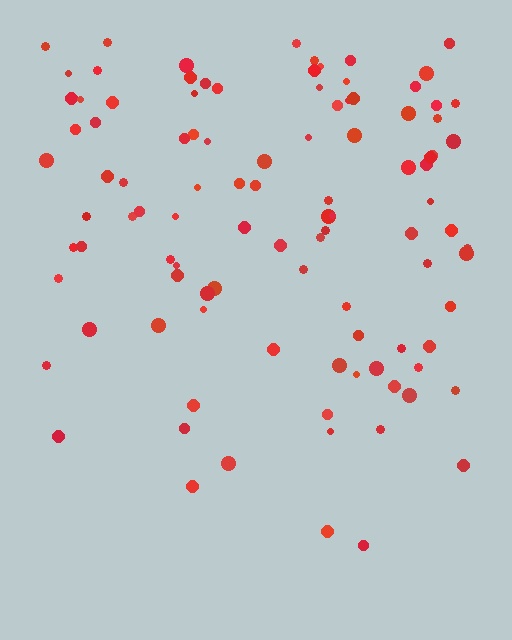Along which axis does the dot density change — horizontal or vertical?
Vertical.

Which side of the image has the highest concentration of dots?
The top.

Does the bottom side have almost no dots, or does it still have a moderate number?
Still a moderate number, just noticeably fewer than the top.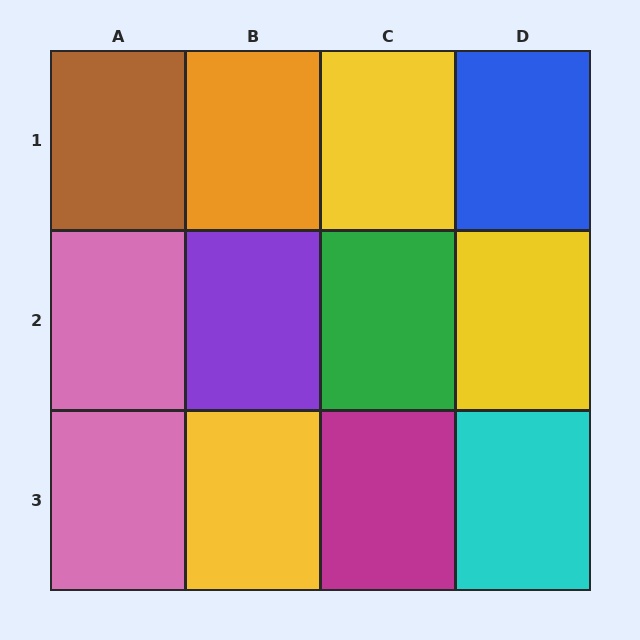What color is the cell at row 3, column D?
Cyan.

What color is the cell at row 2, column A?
Pink.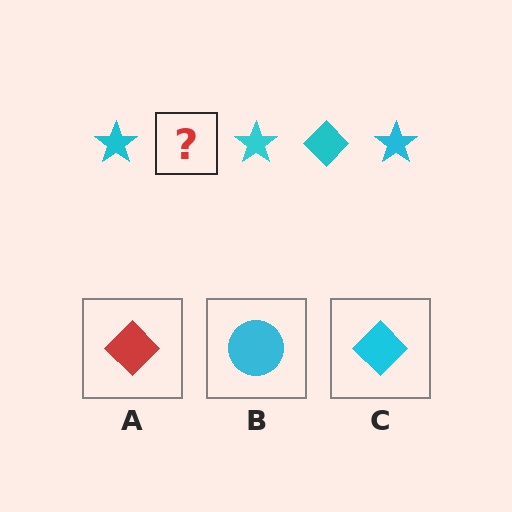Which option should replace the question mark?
Option C.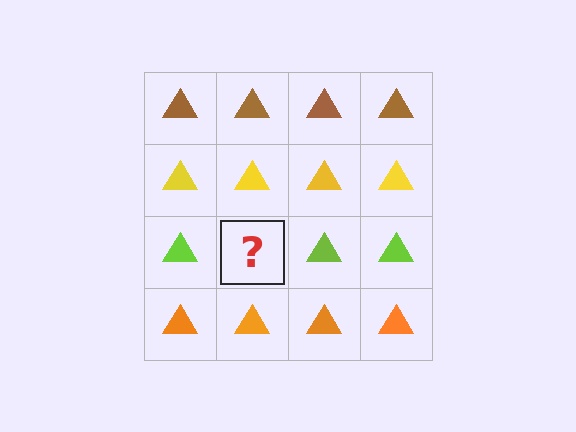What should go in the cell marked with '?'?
The missing cell should contain a lime triangle.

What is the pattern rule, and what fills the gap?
The rule is that each row has a consistent color. The gap should be filled with a lime triangle.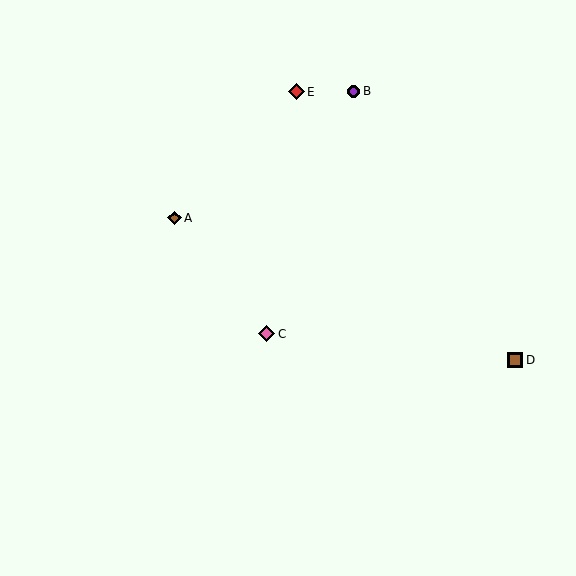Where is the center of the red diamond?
The center of the red diamond is at (296, 92).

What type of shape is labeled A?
Shape A is a brown diamond.